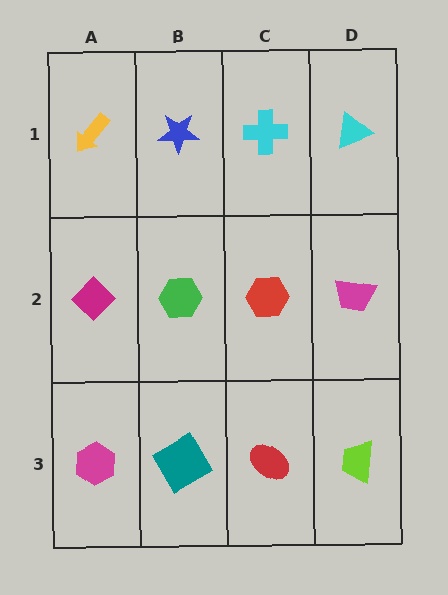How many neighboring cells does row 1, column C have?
3.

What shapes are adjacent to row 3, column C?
A red hexagon (row 2, column C), a teal square (row 3, column B), a lime trapezoid (row 3, column D).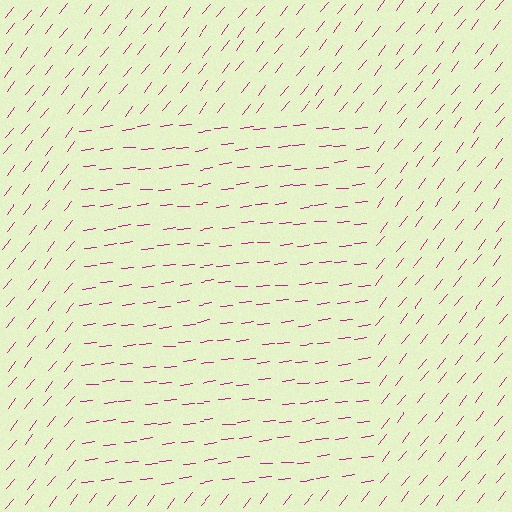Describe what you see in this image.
The image is filled with small magenta line segments. A rectangle region in the image has lines oriented differently from the surrounding lines, creating a visible texture boundary.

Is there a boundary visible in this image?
Yes, there is a texture boundary formed by a change in line orientation.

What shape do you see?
I see a rectangle.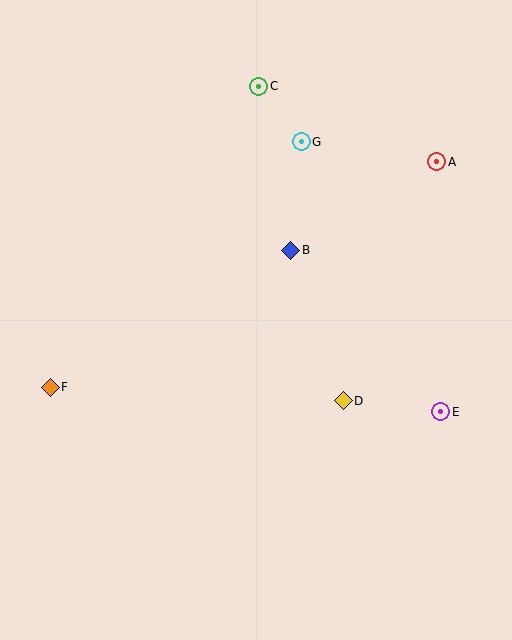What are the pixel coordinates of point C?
Point C is at (259, 86).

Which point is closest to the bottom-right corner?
Point E is closest to the bottom-right corner.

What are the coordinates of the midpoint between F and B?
The midpoint between F and B is at (171, 319).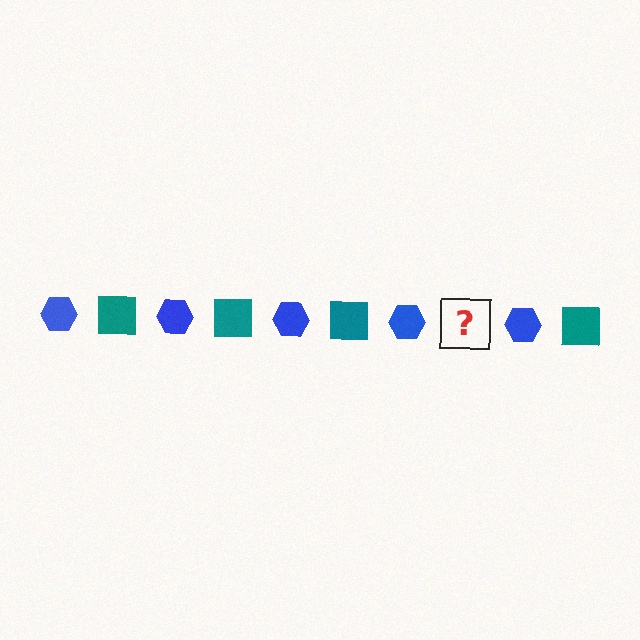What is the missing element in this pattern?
The missing element is a teal square.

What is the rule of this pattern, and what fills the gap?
The rule is that the pattern alternates between blue hexagon and teal square. The gap should be filled with a teal square.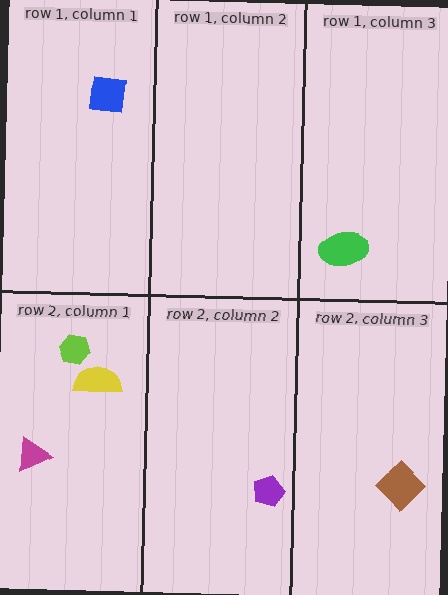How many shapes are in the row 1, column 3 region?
1.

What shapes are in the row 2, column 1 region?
The magenta triangle, the yellow semicircle, the lime hexagon.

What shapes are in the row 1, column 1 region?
The blue square.